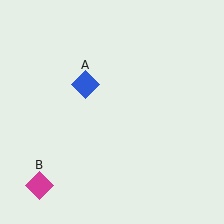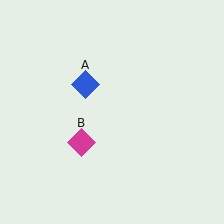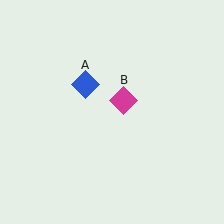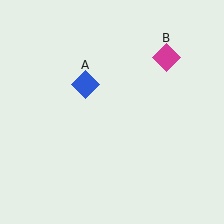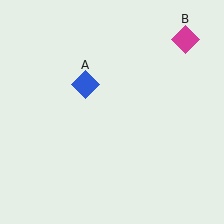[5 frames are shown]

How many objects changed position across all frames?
1 object changed position: magenta diamond (object B).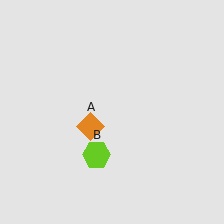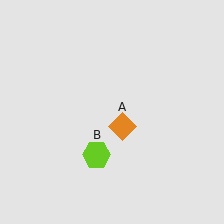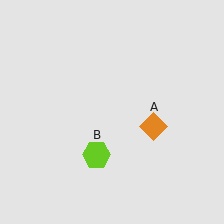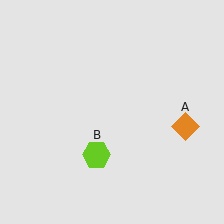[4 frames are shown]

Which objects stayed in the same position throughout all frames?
Lime hexagon (object B) remained stationary.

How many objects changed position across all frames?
1 object changed position: orange diamond (object A).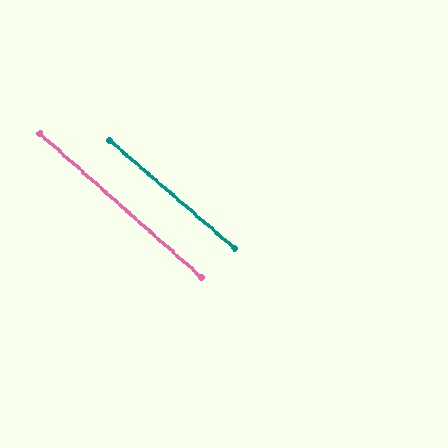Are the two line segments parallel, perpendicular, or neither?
Parallel — their directions differ by only 0.7°.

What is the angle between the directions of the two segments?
Approximately 1 degree.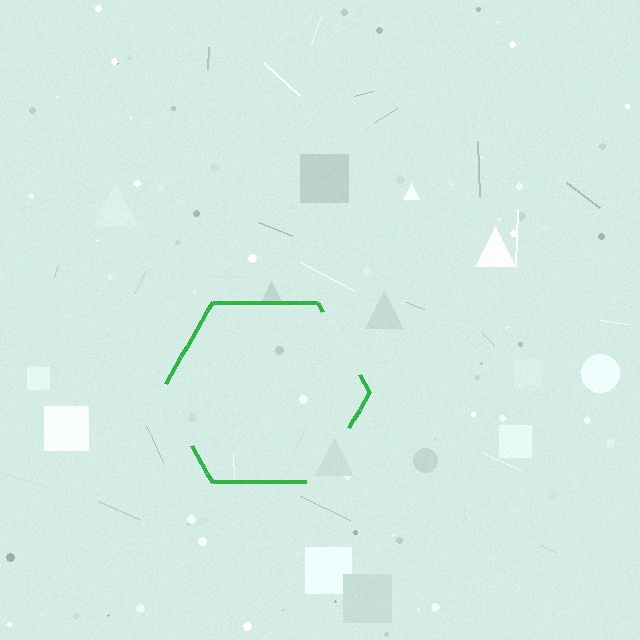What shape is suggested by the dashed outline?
The dashed outline suggests a hexagon.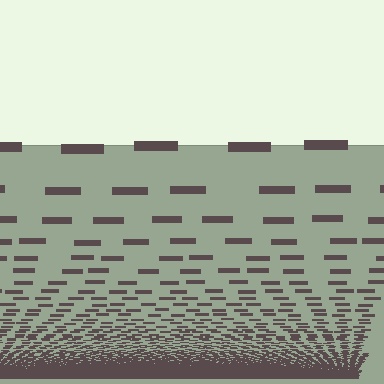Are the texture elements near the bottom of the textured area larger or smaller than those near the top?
Smaller. The gradient is inverted — elements near the bottom are smaller and denser.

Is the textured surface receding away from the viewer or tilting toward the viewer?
The surface appears to tilt toward the viewer. Texture elements get larger and sparser toward the top.